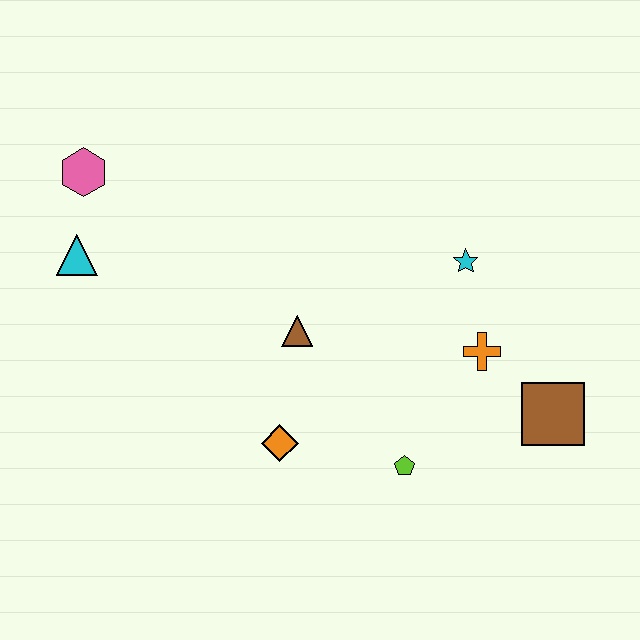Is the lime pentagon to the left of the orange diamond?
No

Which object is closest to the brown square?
The orange cross is closest to the brown square.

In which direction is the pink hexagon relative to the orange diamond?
The pink hexagon is above the orange diamond.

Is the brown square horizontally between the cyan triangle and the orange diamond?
No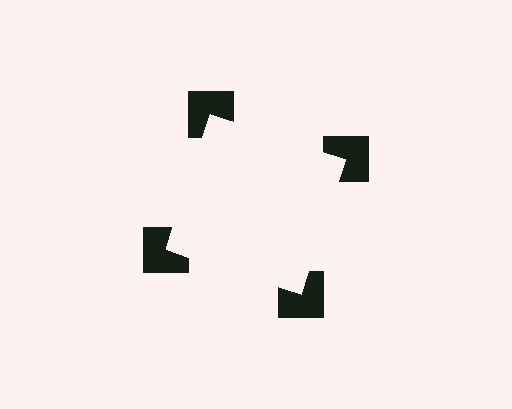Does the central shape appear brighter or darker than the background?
It typically appears slightly brighter than the background, even though no actual brightness change is drawn.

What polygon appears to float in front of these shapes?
An illusory square — its edges are inferred from the aligned wedge cuts in the notched squares, not physically drawn.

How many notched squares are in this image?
There are 4 — one at each vertex of the illusory square.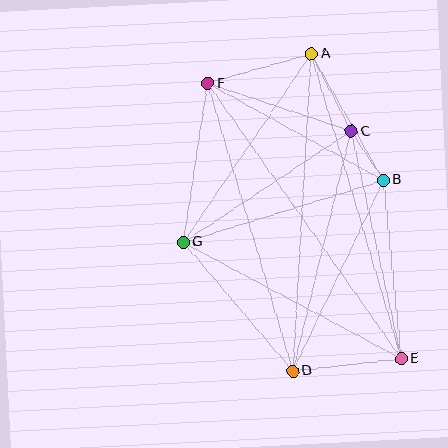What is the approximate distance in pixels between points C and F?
The distance between C and F is approximately 151 pixels.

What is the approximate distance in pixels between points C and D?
The distance between C and D is approximately 246 pixels.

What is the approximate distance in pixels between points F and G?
The distance between F and G is approximately 161 pixels.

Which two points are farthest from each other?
Points E and F are farthest from each other.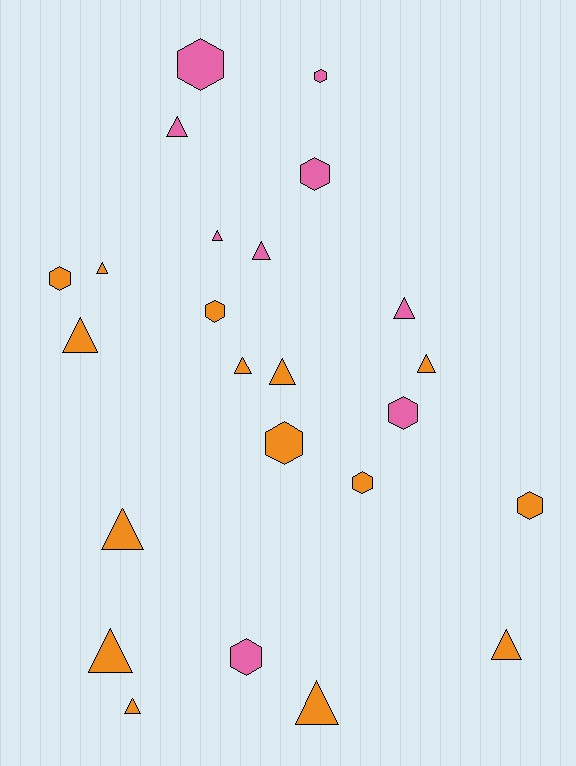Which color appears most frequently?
Orange, with 15 objects.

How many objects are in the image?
There are 24 objects.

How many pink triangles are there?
There are 4 pink triangles.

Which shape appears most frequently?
Triangle, with 14 objects.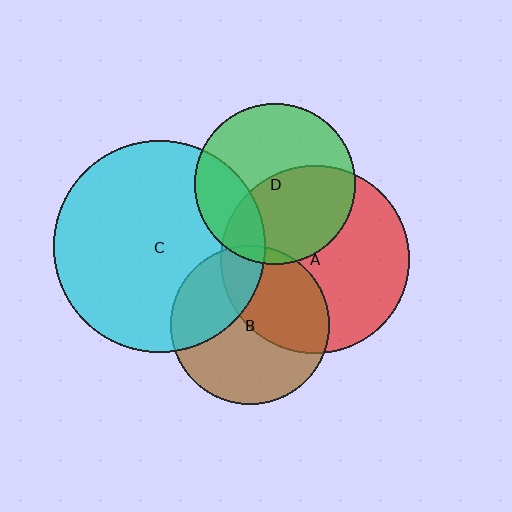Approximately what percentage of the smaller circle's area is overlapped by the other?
Approximately 5%.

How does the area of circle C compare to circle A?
Approximately 1.3 times.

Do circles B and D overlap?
Yes.